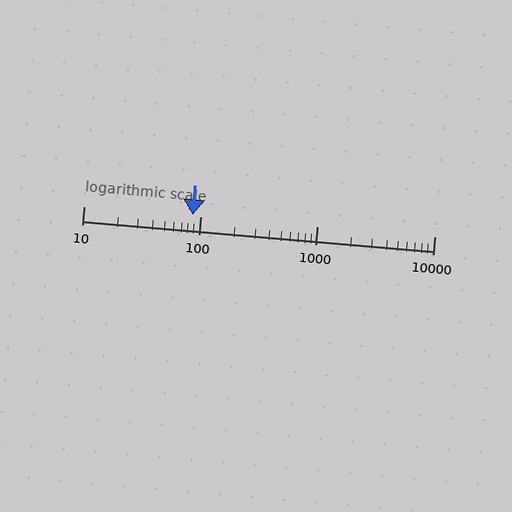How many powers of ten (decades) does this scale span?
The scale spans 3 decades, from 10 to 10000.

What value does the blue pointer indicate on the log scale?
The pointer indicates approximately 85.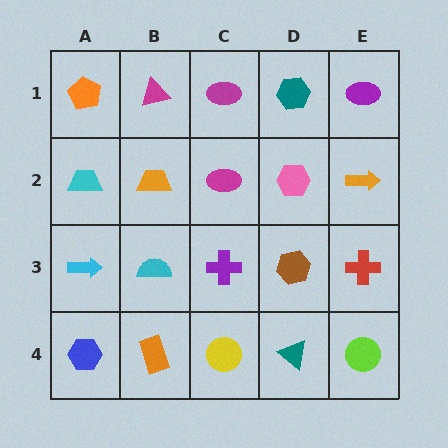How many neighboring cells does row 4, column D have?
3.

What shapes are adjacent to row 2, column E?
A purple ellipse (row 1, column E), a red cross (row 3, column E), a pink hexagon (row 2, column D).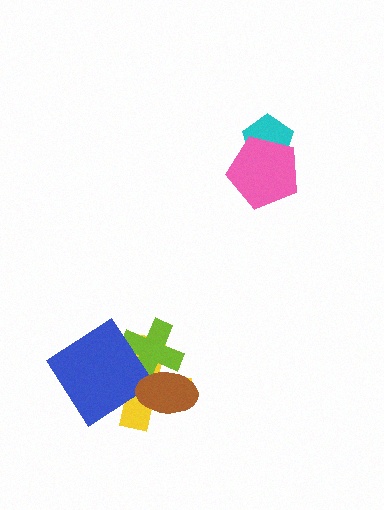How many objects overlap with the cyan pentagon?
1 object overlaps with the cyan pentagon.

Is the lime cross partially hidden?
Yes, it is partially covered by another shape.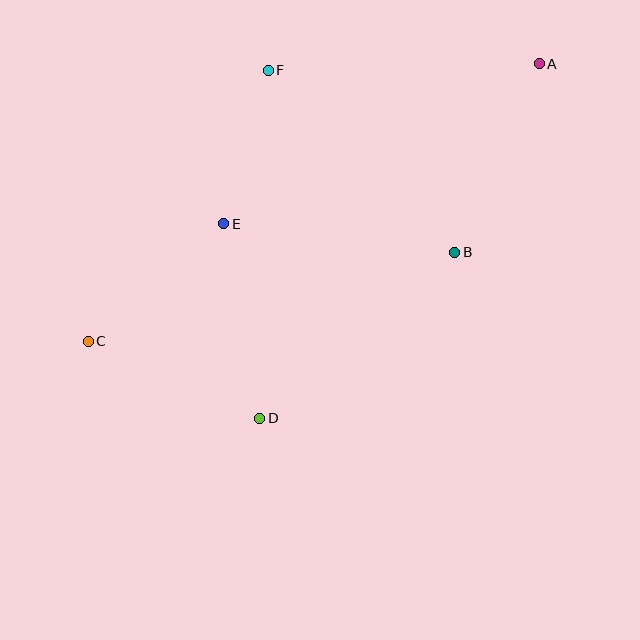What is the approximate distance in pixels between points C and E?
The distance between C and E is approximately 180 pixels.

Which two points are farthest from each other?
Points A and C are farthest from each other.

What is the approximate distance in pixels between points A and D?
The distance between A and D is approximately 451 pixels.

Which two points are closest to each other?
Points E and F are closest to each other.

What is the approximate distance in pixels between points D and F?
The distance between D and F is approximately 348 pixels.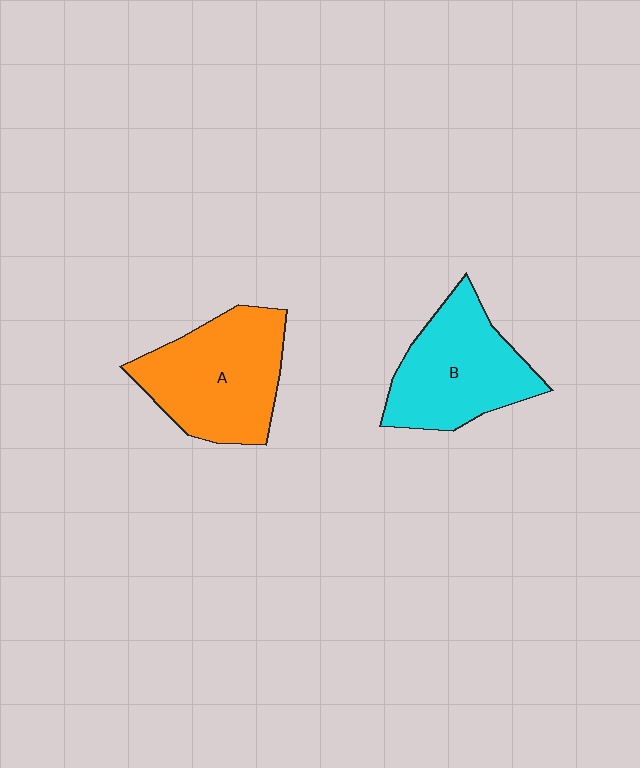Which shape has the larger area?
Shape A (orange).